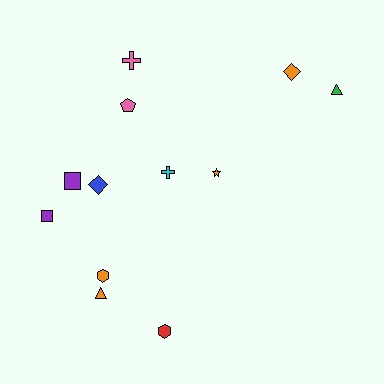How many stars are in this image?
There is 1 star.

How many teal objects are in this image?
There are no teal objects.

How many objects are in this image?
There are 12 objects.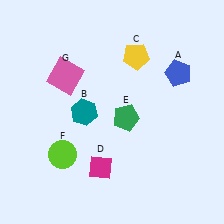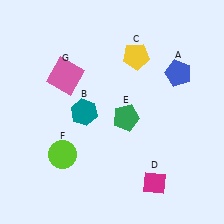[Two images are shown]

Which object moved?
The magenta diamond (D) moved right.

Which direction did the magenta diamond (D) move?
The magenta diamond (D) moved right.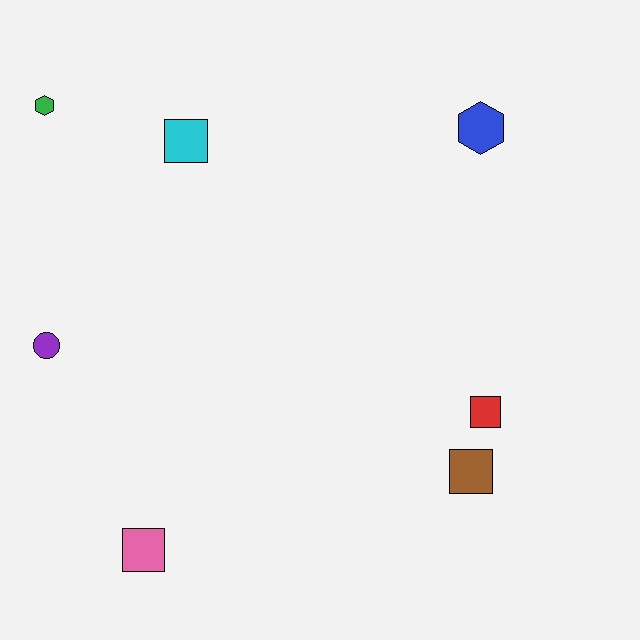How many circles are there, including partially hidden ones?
There is 1 circle.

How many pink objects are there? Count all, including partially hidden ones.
There is 1 pink object.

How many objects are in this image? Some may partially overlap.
There are 7 objects.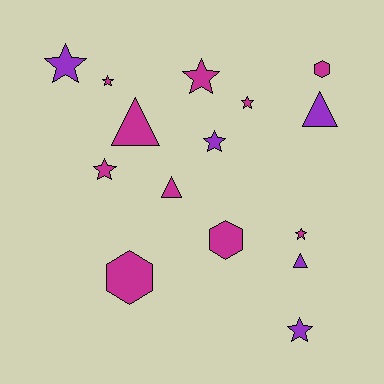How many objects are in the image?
There are 15 objects.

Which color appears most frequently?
Magenta, with 10 objects.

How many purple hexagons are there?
There are no purple hexagons.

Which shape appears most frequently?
Star, with 8 objects.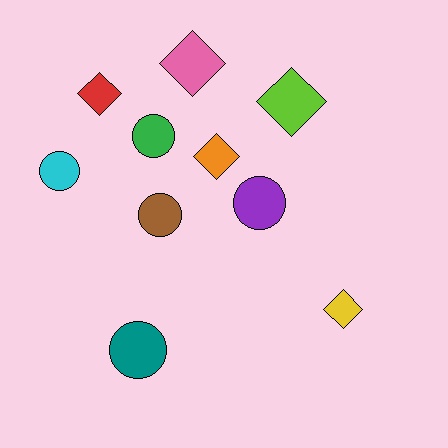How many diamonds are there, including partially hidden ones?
There are 5 diamonds.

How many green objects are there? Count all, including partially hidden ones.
There is 1 green object.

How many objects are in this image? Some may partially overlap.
There are 10 objects.